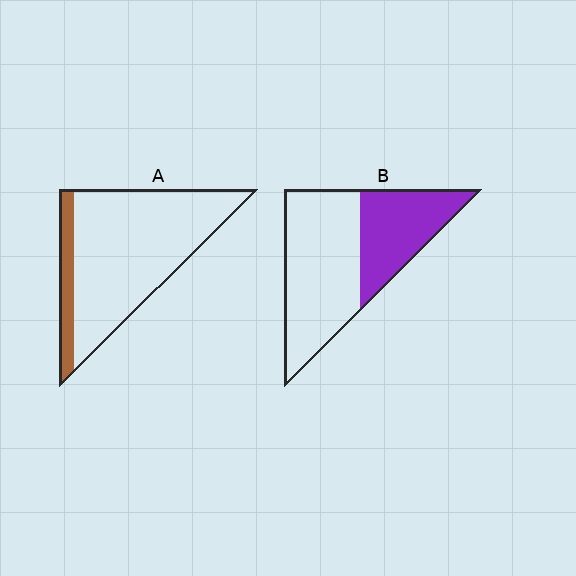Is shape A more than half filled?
No.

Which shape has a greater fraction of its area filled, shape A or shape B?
Shape B.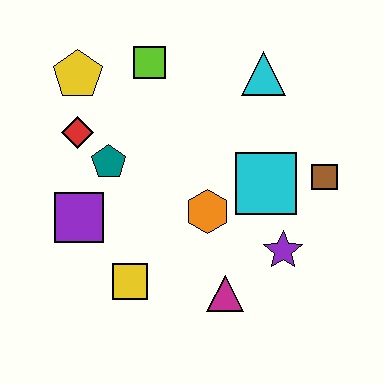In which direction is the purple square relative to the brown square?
The purple square is to the left of the brown square.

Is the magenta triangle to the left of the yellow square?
No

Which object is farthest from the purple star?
The yellow pentagon is farthest from the purple star.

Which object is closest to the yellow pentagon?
The red diamond is closest to the yellow pentagon.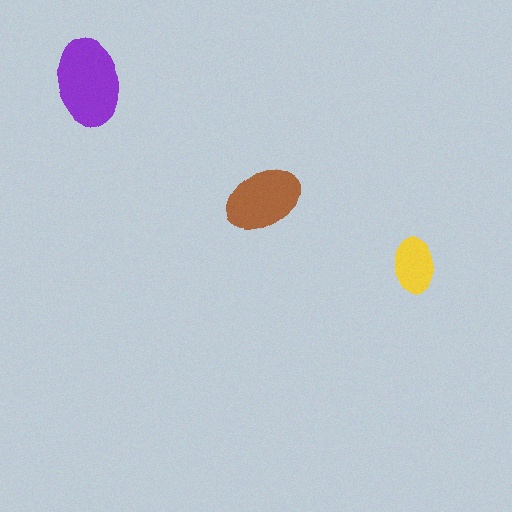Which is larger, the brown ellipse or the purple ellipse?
The purple one.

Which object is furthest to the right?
The yellow ellipse is rightmost.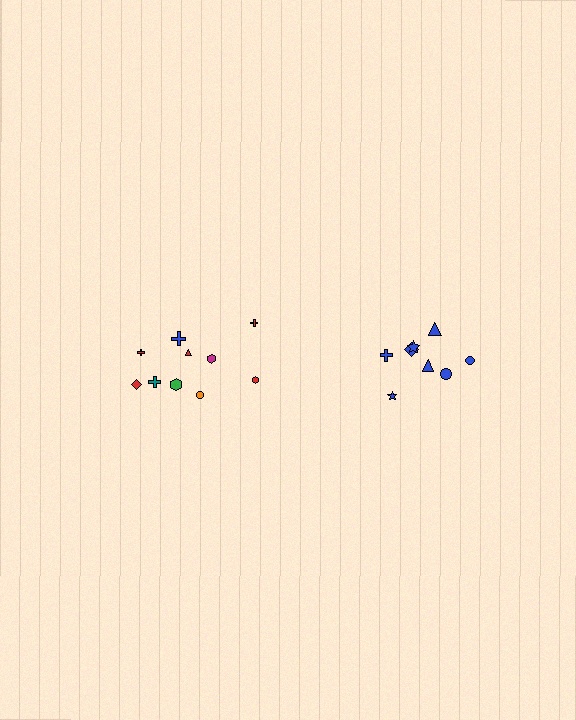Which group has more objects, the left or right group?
The left group.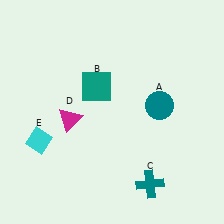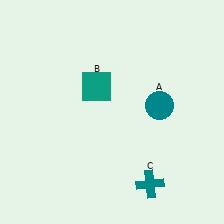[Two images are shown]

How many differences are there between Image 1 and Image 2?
There are 2 differences between the two images.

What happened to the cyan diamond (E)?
The cyan diamond (E) was removed in Image 2. It was in the bottom-left area of Image 1.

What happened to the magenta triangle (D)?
The magenta triangle (D) was removed in Image 2. It was in the bottom-left area of Image 1.